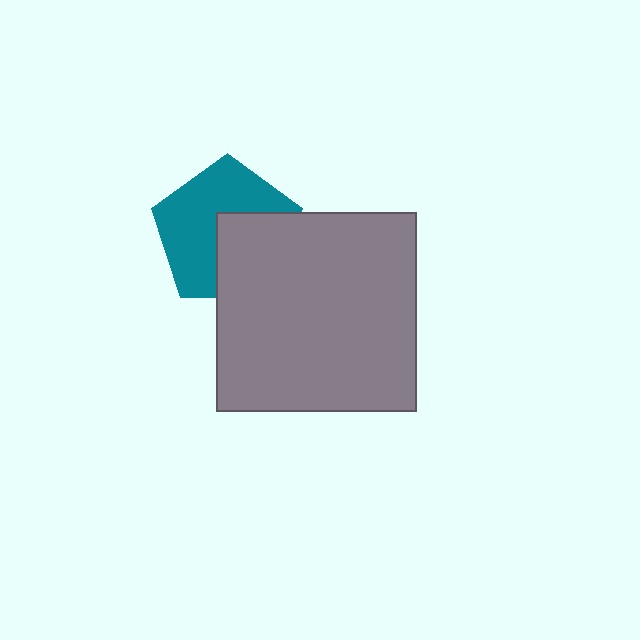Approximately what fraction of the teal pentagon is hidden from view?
Roughly 41% of the teal pentagon is hidden behind the gray square.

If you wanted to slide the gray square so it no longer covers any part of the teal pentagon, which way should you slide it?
Slide it toward the lower-right — that is the most direct way to separate the two shapes.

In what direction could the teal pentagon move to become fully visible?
The teal pentagon could move toward the upper-left. That would shift it out from behind the gray square entirely.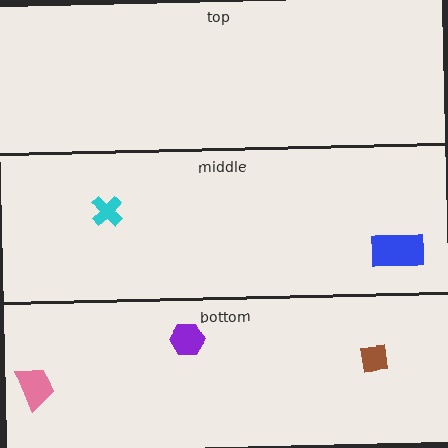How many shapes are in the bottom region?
3.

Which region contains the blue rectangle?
The middle region.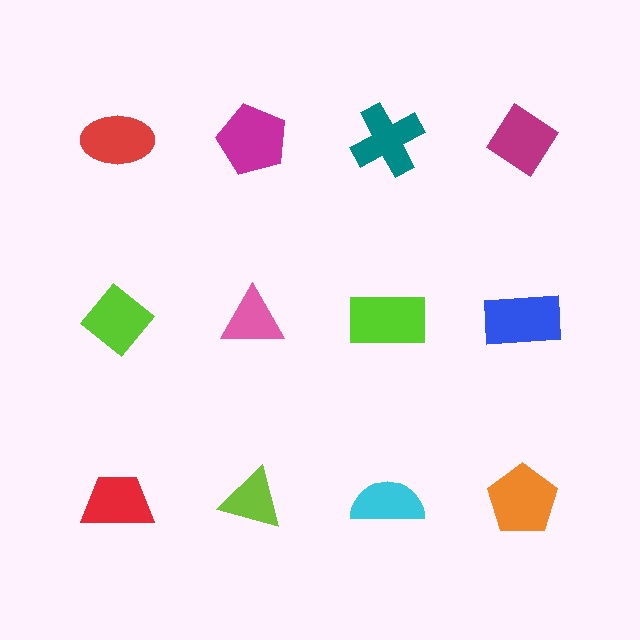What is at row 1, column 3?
A teal cross.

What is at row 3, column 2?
A lime triangle.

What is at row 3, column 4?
An orange pentagon.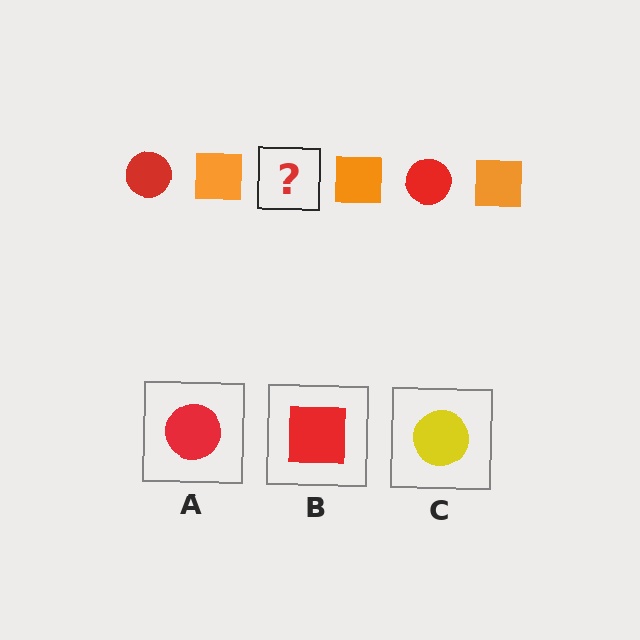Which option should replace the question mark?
Option A.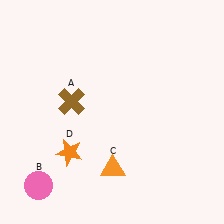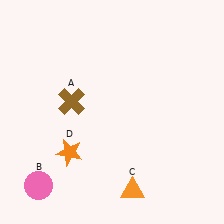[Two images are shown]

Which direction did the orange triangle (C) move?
The orange triangle (C) moved down.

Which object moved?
The orange triangle (C) moved down.